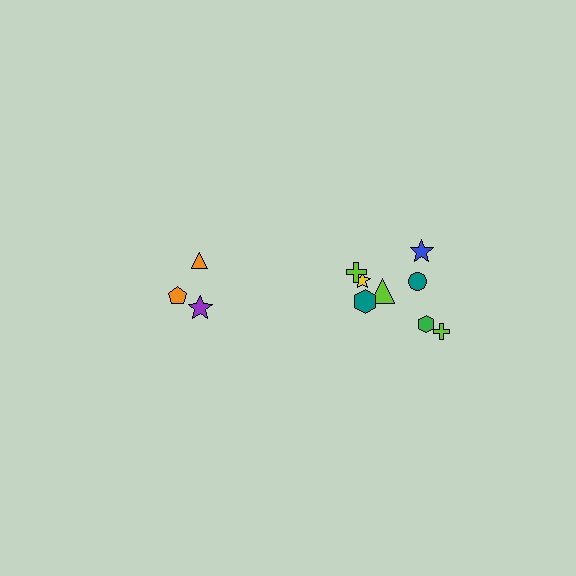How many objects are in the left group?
There are 3 objects.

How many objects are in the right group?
There are 8 objects.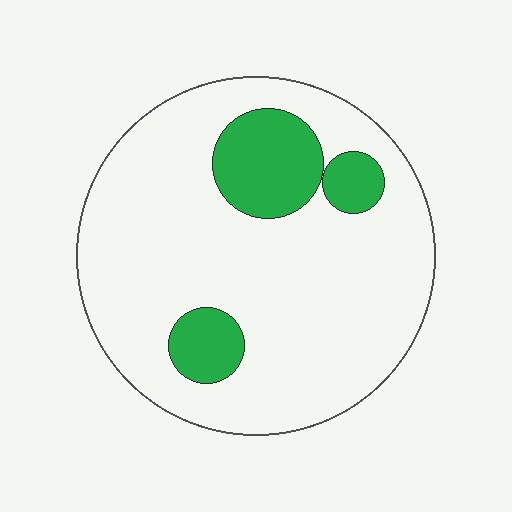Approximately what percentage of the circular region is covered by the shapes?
Approximately 15%.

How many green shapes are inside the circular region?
3.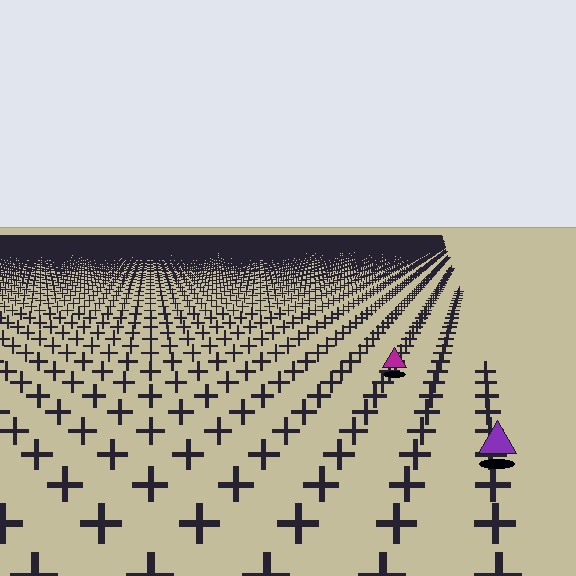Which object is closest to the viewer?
The purple triangle is closest. The texture marks near it are larger and more spread out.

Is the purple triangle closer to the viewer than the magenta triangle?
Yes. The purple triangle is closer — you can tell from the texture gradient: the ground texture is coarser near it.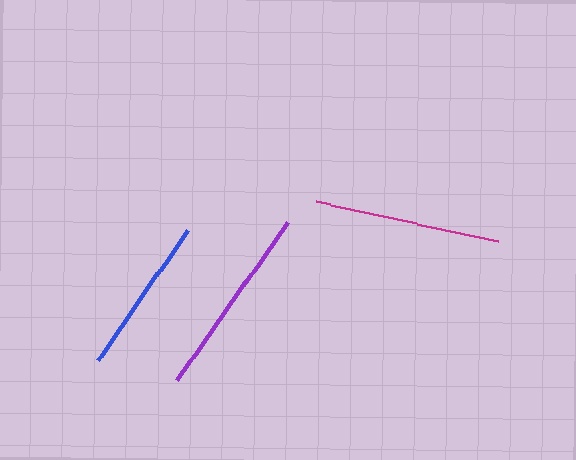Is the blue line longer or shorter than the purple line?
The purple line is longer than the blue line.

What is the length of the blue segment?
The blue segment is approximately 158 pixels long.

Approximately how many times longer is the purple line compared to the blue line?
The purple line is approximately 1.2 times the length of the blue line.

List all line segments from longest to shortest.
From longest to shortest: purple, magenta, blue.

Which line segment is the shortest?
The blue line is the shortest at approximately 158 pixels.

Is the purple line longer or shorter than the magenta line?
The purple line is longer than the magenta line.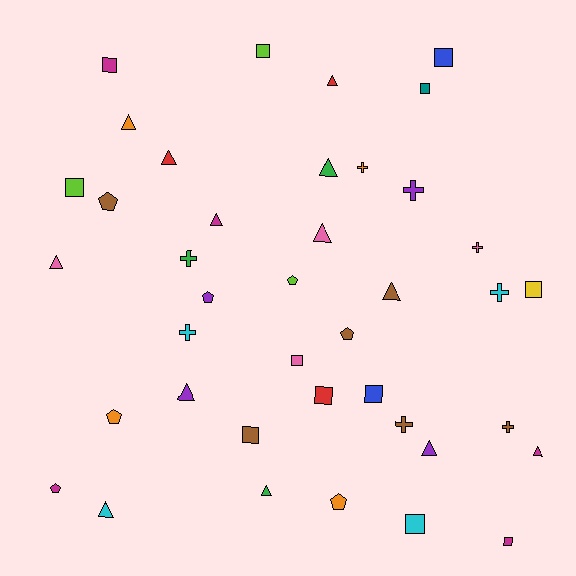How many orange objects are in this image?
There are 4 orange objects.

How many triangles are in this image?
There are 13 triangles.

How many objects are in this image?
There are 40 objects.